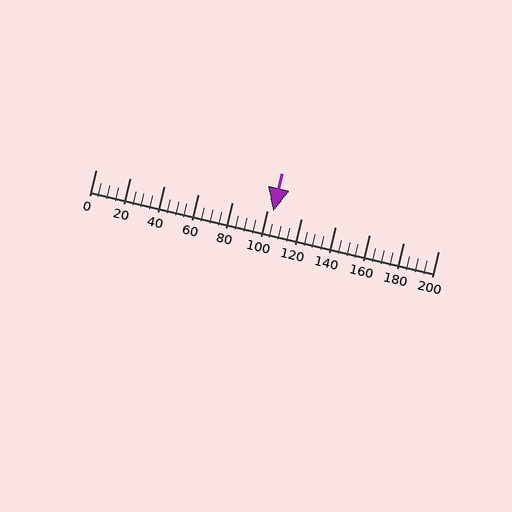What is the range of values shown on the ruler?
The ruler shows values from 0 to 200.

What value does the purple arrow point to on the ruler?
The purple arrow points to approximately 104.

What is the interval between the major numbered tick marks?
The major tick marks are spaced 20 units apart.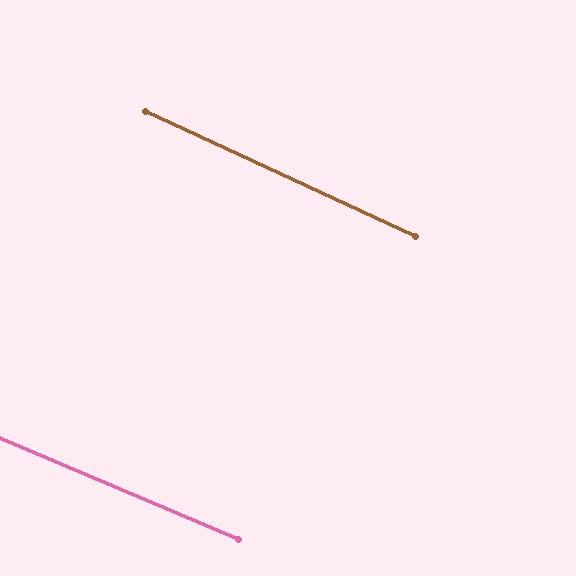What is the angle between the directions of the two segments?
Approximately 2 degrees.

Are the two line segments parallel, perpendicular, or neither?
Parallel — their directions differ by only 2.0°.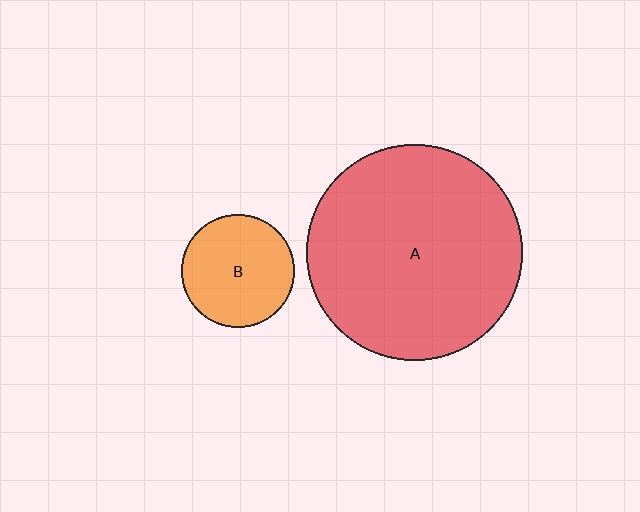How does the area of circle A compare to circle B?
Approximately 3.6 times.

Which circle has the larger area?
Circle A (red).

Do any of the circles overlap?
No, none of the circles overlap.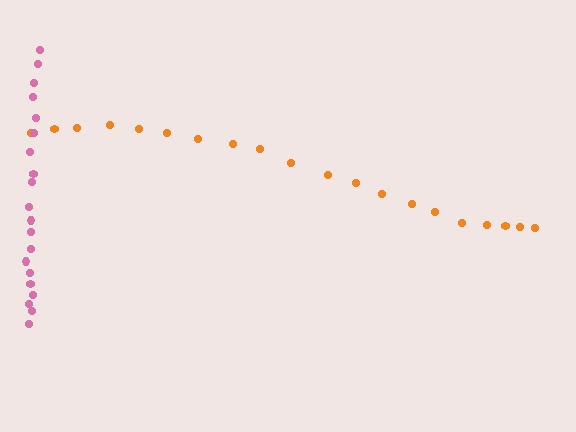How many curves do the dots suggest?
There are 2 distinct paths.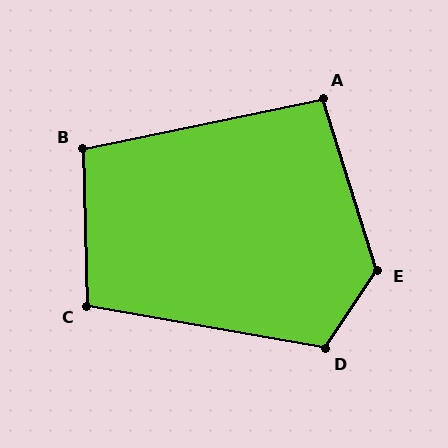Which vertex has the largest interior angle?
E, at approximately 129 degrees.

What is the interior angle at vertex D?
Approximately 114 degrees (obtuse).